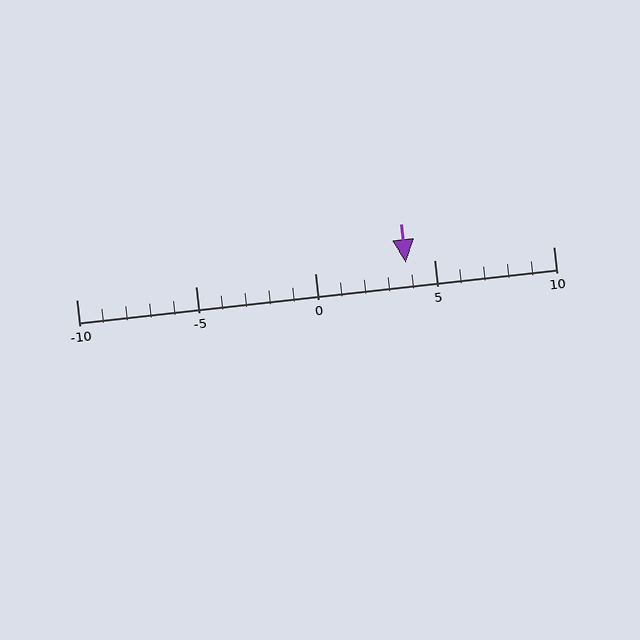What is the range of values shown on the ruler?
The ruler shows values from -10 to 10.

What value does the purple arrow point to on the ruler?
The purple arrow points to approximately 4.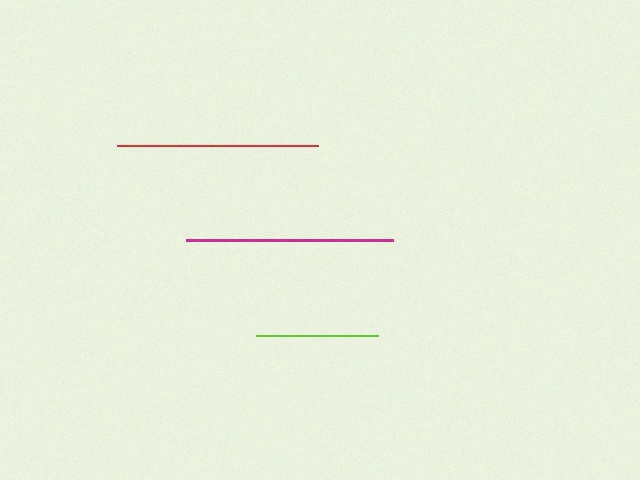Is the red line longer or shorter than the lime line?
The red line is longer than the lime line.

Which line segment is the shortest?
The lime line is the shortest at approximately 122 pixels.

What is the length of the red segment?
The red segment is approximately 201 pixels long.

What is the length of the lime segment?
The lime segment is approximately 122 pixels long.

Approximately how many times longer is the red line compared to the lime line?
The red line is approximately 1.6 times the length of the lime line.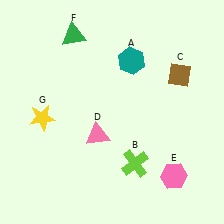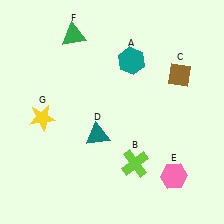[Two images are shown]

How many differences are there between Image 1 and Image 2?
There is 1 difference between the two images.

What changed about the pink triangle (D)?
In Image 1, D is pink. In Image 2, it changed to teal.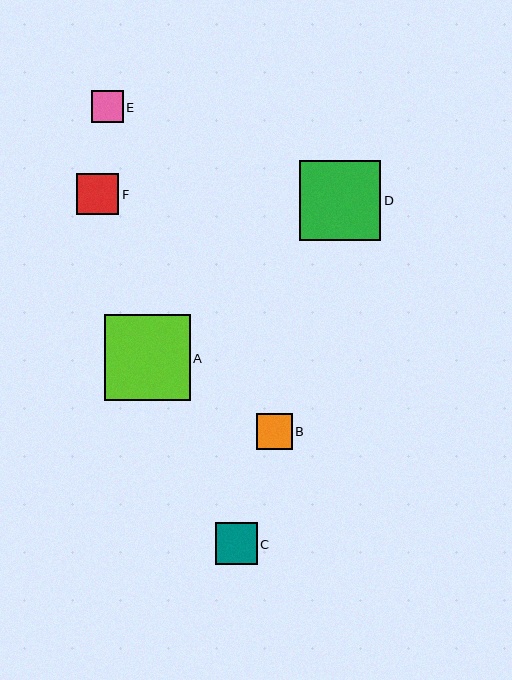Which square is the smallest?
Square E is the smallest with a size of approximately 32 pixels.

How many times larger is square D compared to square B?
Square D is approximately 2.2 times the size of square B.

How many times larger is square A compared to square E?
Square A is approximately 2.7 times the size of square E.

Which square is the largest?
Square A is the largest with a size of approximately 85 pixels.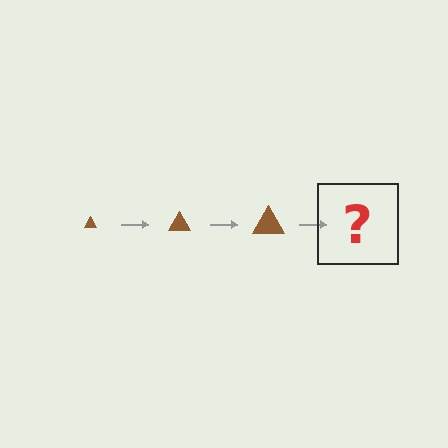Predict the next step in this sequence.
The next step is a brown triangle, larger than the previous one.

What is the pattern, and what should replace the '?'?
The pattern is that the triangle gets progressively larger each step. The '?' should be a brown triangle, larger than the previous one.